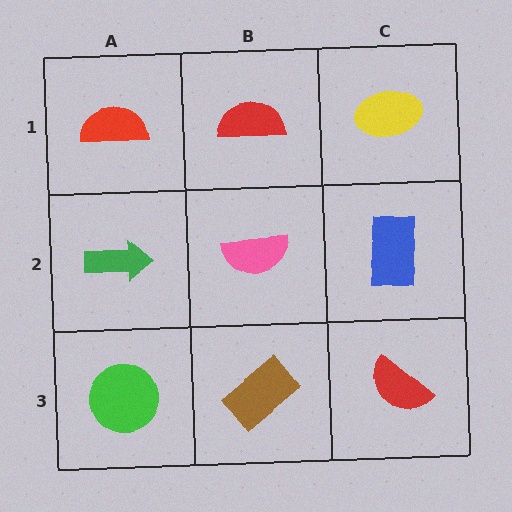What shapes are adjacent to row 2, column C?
A yellow ellipse (row 1, column C), a red semicircle (row 3, column C), a pink semicircle (row 2, column B).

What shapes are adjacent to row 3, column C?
A blue rectangle (row 2, column C), a brown rectangle (row 3, column B).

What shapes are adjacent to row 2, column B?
A red semicircle (row 1, column B), a brown rectangle (row 3, column B), a green arrow (row 2, column A), a blue rectangle (row 2, column C).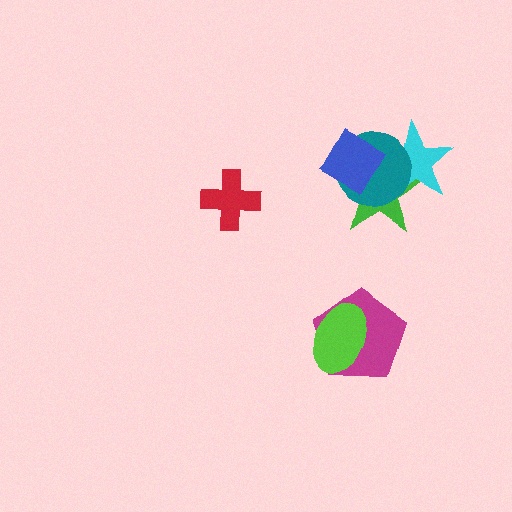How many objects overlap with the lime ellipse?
1 object overlaps with the lime ellipse.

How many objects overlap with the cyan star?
3 objects overlap with the cyan star.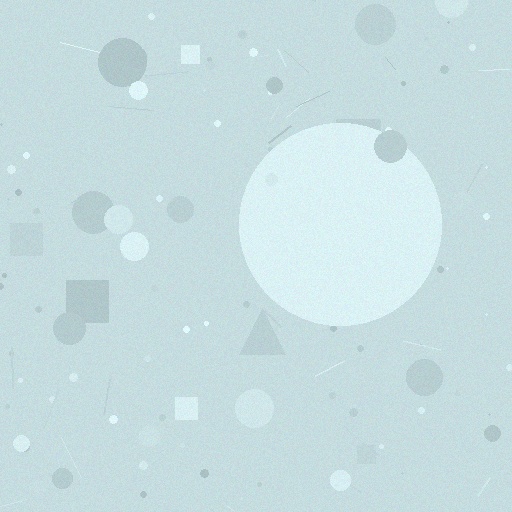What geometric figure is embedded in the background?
A circle is embedded in the background.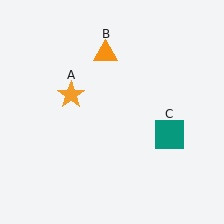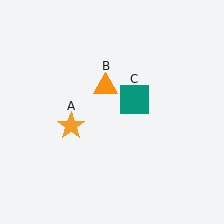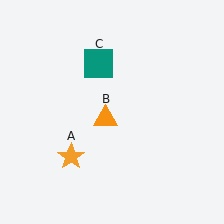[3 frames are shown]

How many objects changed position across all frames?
3 objects changed position: orange star (object A), orange triangle (object B), teal square (object C).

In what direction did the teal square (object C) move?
The teal square (object C) moved up and to the left.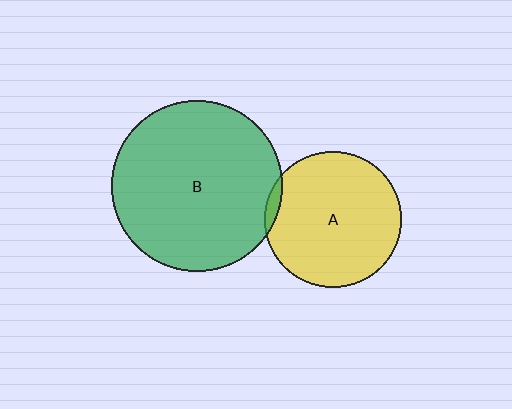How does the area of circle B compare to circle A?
Approximately 1.6 times.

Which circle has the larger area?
Circle B (green).